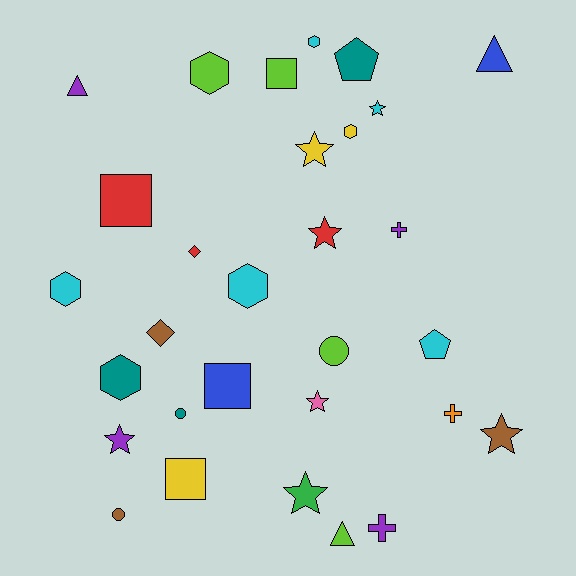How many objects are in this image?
There are 30 objects.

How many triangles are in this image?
There are 3 triangles.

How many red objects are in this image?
There are 3 red objects.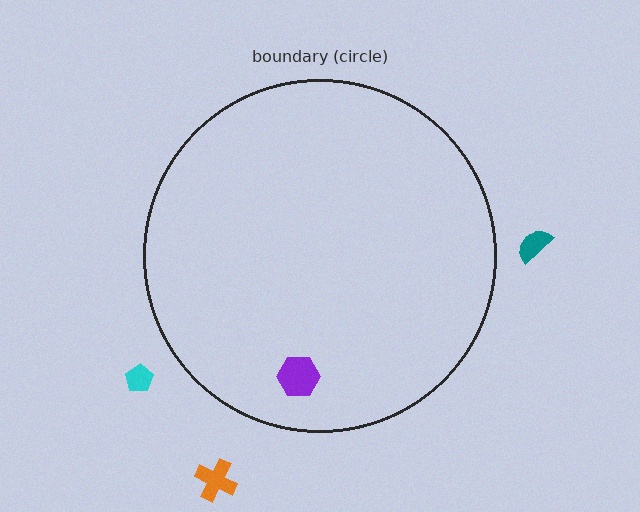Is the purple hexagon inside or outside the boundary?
Inside.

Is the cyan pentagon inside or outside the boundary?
Outside.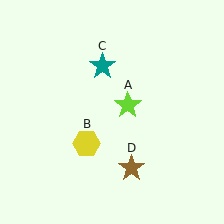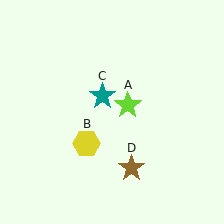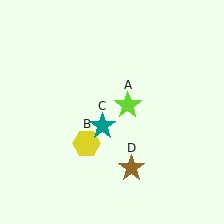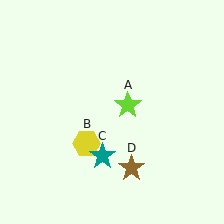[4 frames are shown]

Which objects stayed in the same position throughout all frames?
Lime star (object A) and yellow hexagon (object B) and brown star (object D) remained stationary.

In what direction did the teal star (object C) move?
The teal star (object C) moved down.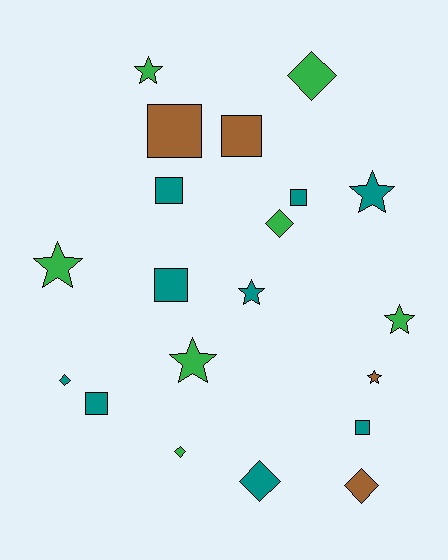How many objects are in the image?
There are 20 objects.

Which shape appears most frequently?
Square, with 7 objects.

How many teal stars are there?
There are 2 teal stars.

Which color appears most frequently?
Teal, with 9 objects.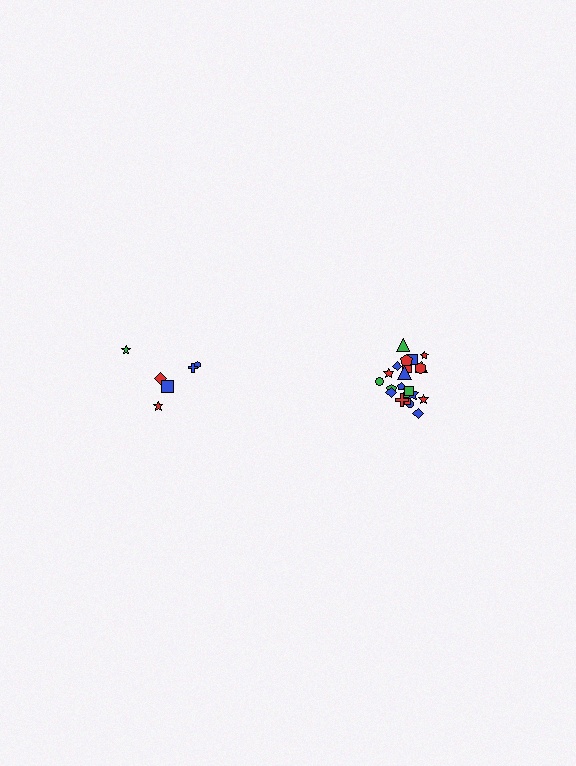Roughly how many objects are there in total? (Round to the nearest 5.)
Roughly 30 objects in total.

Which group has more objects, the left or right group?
The right group.